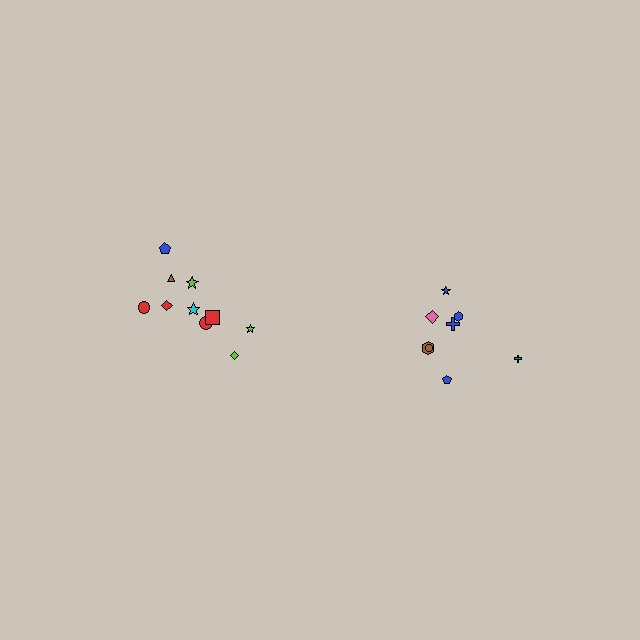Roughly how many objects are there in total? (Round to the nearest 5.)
Roughly 20 objects in total.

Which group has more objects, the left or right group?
The left group.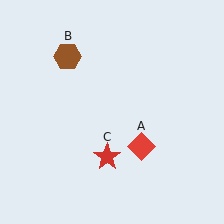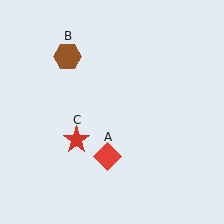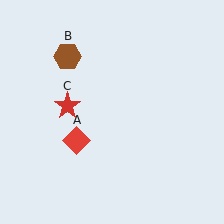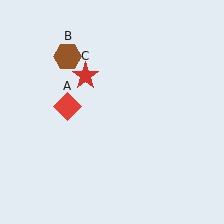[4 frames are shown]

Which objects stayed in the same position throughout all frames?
Brown hexagon (object B) remained stationary.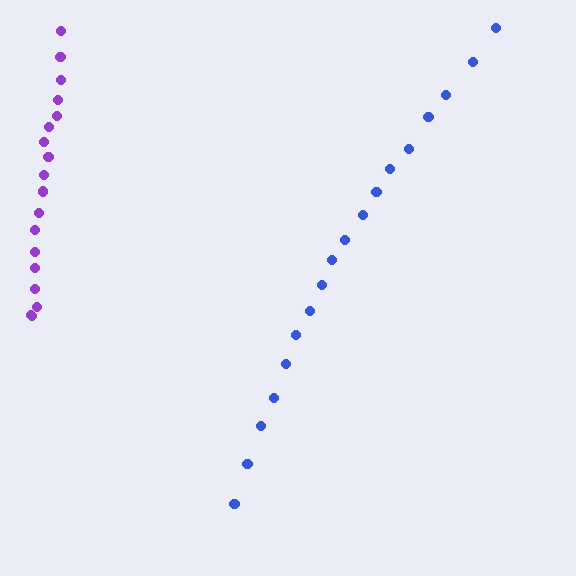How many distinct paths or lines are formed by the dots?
There are 2 distinct paths.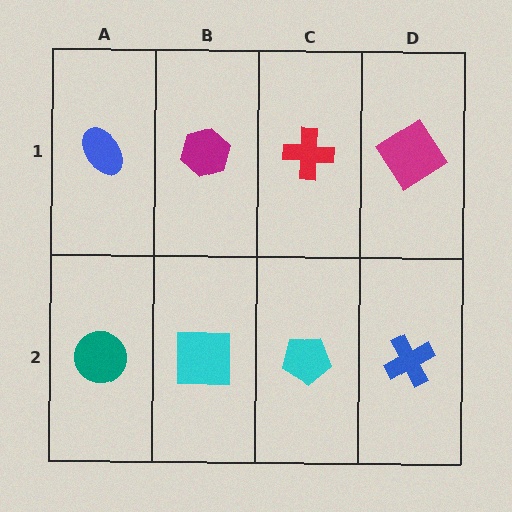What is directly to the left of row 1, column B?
A blue ellipse.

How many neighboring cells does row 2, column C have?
3.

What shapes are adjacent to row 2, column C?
A red cross (row 1, column C), a cyan square (row 2, column B), a blue cross (row 2, column D).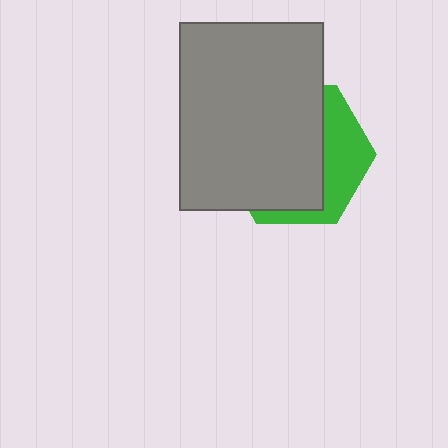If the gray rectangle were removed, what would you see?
You would see the complete green hexagon.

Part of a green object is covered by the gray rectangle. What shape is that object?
It is a hexagon.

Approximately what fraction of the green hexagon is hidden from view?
Roughly 67% of the green hexagon is hidden behind the gray rectangle.